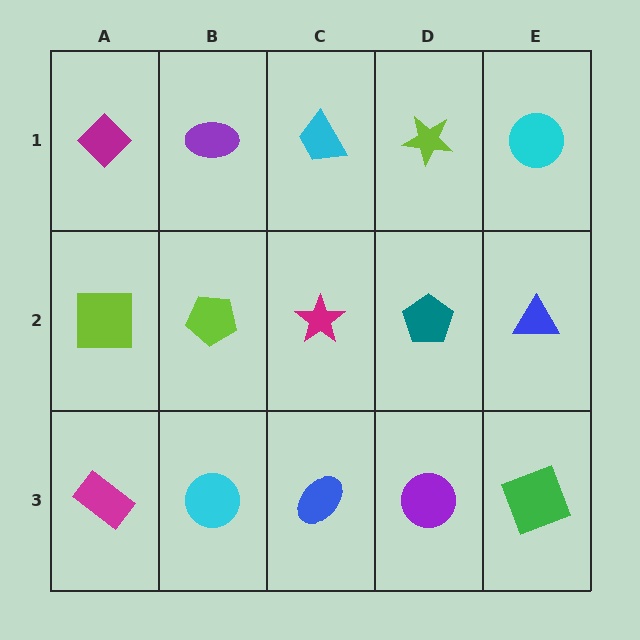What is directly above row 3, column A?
A lime square.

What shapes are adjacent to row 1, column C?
A magenta star (row 2, column C), a purple ellipse (row 1, column B), a lime star (row 1, column D).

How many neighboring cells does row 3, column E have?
2.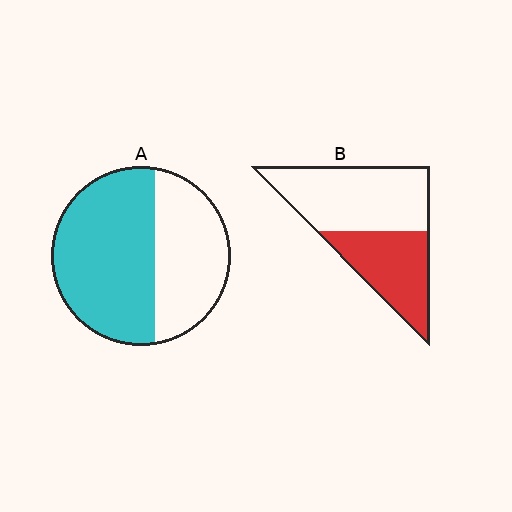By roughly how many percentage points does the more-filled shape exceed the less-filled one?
By roughly 20 percentage points (A over B).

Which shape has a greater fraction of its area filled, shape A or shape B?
Shape A.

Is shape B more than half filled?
No.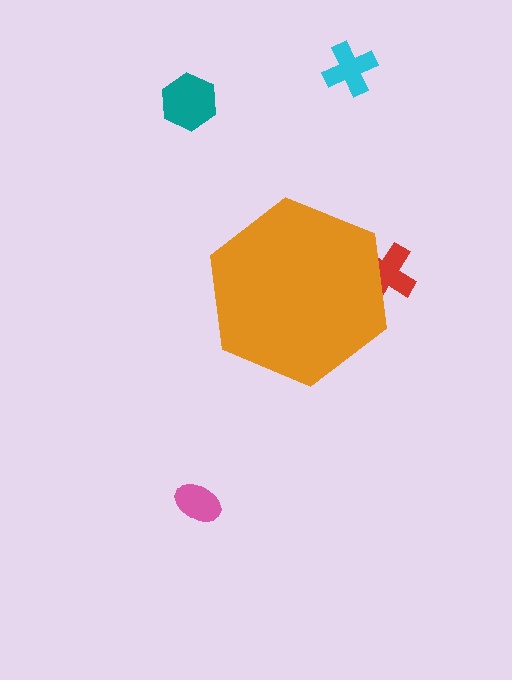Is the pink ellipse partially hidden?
No, the pink ellipse is fully visible.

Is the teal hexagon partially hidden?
No, the teal hexagon is fully visible.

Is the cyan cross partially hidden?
No, the cyan cross is fully visible.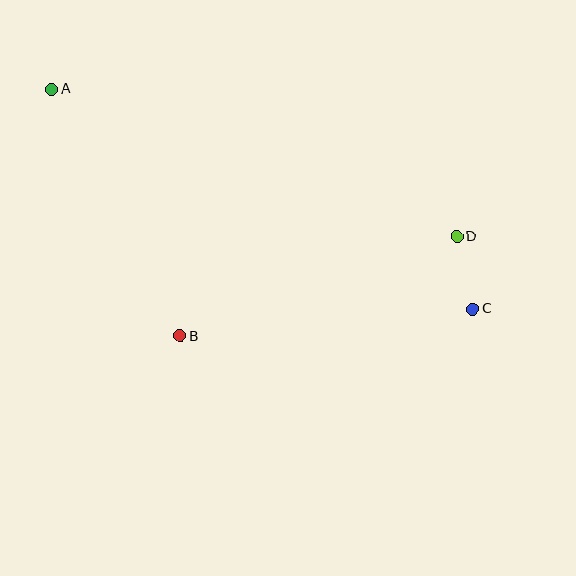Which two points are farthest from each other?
Points A and C are farthest from each other.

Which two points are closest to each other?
Points C and D are closest to each other.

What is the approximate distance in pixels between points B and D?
The distance between B and D is approximately 294 pixels.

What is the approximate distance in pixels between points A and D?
The distance between A and D is approximately 431 pixels.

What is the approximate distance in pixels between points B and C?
The distance between B and C is approximately 293 pixels.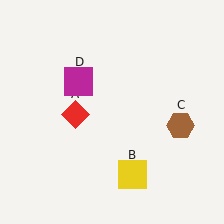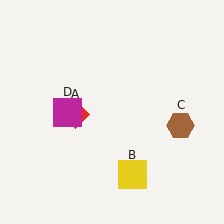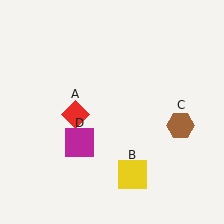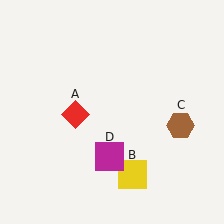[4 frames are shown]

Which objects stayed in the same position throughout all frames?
Red diamond (object A) and yellow square (object B) and brown hexagon (object C) remained stationary.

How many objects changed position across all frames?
1 object changed position: magenta square (object D).